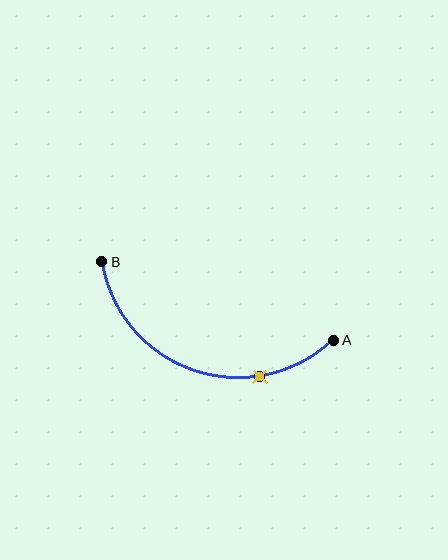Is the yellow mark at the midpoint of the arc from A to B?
No. The yellow mark lies on the arc but is closer to endpoint A. The arc midpoint would be at the point on the curve equidistant along the arc from both A and B.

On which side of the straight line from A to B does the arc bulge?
The arc bulges below the straight line connecting A and B.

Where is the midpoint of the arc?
The arc midpoint is the point on the curve farthest from the straight line joining A and B. It sits below that line.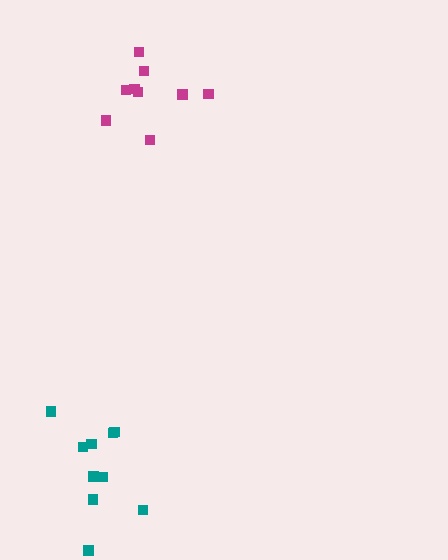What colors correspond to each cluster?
The clusters are colored: teal, magenta.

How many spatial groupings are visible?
There are 2 spatial groupings.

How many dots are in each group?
Group 1: 10 dots, Group 2: 9 dots (19 total).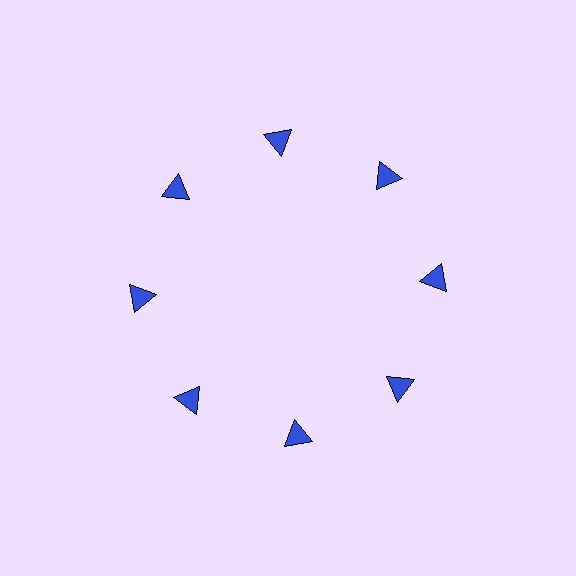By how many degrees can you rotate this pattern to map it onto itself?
The pattern maps onto itself every 45 degrees of rotation.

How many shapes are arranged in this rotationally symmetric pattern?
There are 8 shapes, arranged in 8 groups of 1.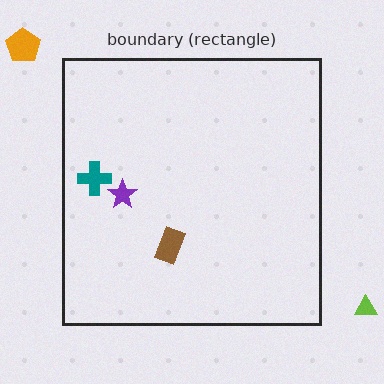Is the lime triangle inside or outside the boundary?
Outside.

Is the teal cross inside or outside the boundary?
Inside.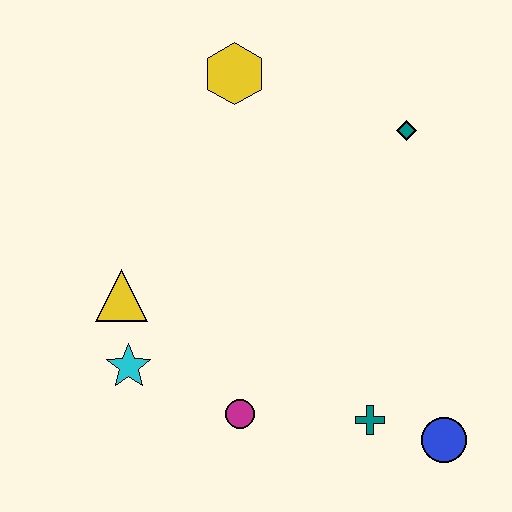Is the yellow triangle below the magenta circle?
No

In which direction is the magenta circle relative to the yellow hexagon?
The magenta circle is below the yellow hexagon.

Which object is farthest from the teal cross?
The yellow hexagon is farthest from the teal cross.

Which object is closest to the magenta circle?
The cyan star is closest to the magenta circle.